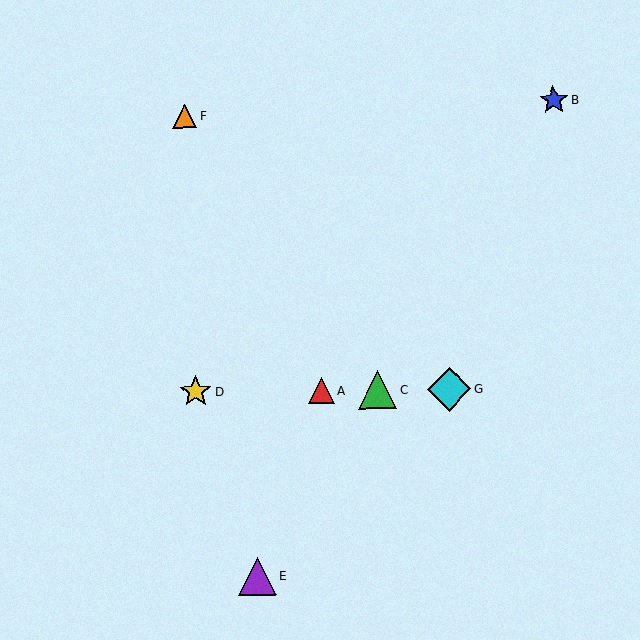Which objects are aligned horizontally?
Objects A, C, D, G are aligned horizontally.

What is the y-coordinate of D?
Object D is at y≈392.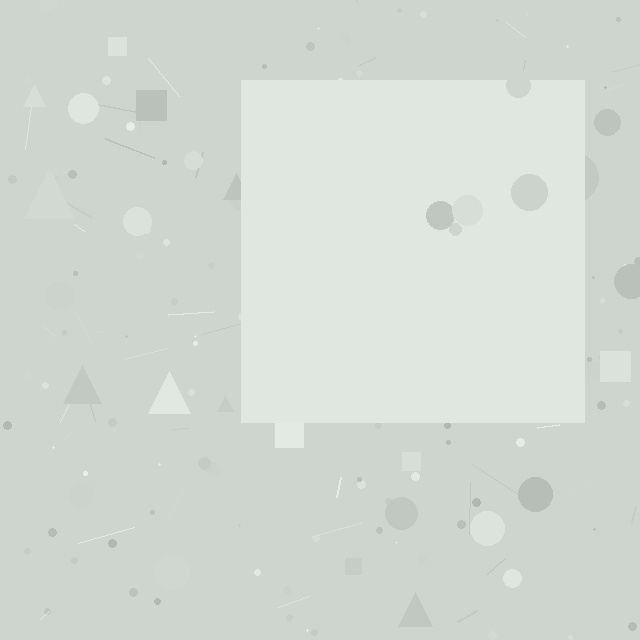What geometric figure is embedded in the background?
A square is embedded in the background.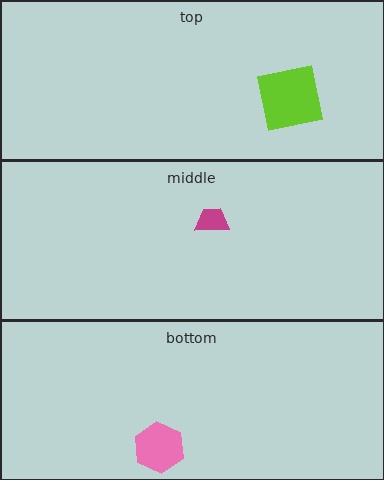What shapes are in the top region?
The lime square.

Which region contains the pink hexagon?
The bottom region.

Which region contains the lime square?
The top region.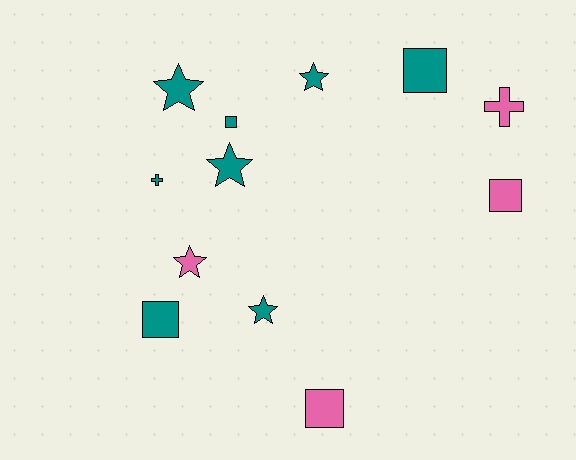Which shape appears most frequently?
Square, with 5 objects.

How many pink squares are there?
There are 2 pink squares.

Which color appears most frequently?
Teal, with 8 objects.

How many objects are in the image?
There are 12 objects.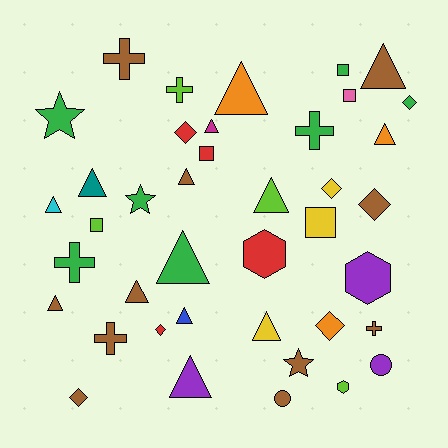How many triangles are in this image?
There are 14 triangles.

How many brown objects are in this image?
There are 11 brown objects.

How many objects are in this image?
There are 40 objects.